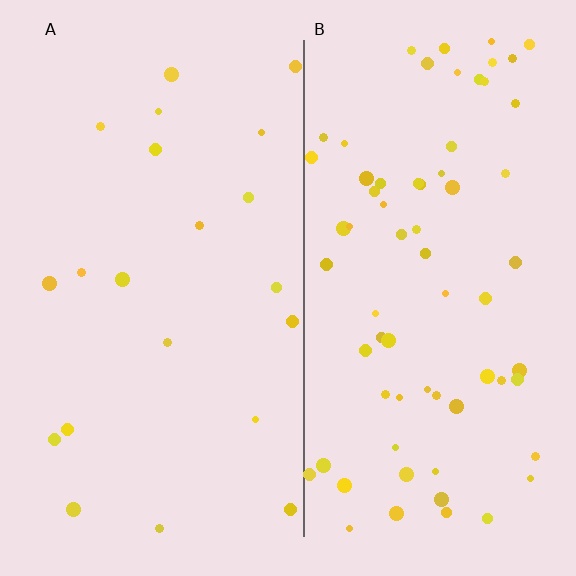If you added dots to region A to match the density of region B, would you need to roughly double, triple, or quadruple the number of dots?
Approximately triple.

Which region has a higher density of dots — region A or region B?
B (the right).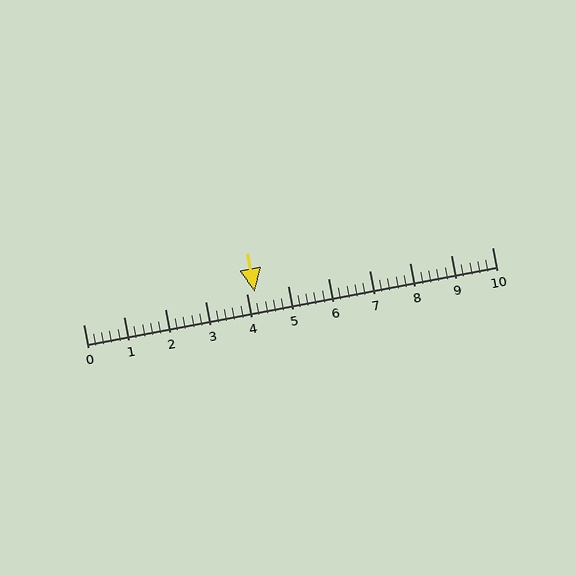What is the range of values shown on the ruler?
The ruler shows values from 0 to 10.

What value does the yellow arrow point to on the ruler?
The yellow arrow points to approximately 4.2.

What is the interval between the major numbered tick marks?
The major tick marks are spaced 1 units apart.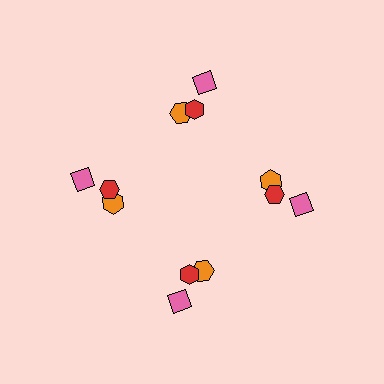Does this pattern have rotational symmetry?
Yes, this pattern has 4-fold rotational symmetry. It looks the same after rotating 90 degrees around the center.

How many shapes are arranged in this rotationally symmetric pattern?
There are 12 shapes, arranged in 4 groups of 3.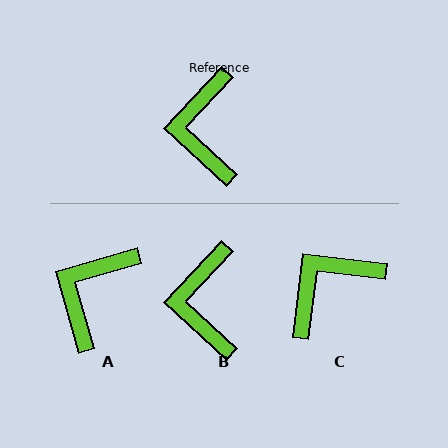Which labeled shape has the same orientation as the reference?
B.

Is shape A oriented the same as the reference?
No, it is off by about 31 degrees.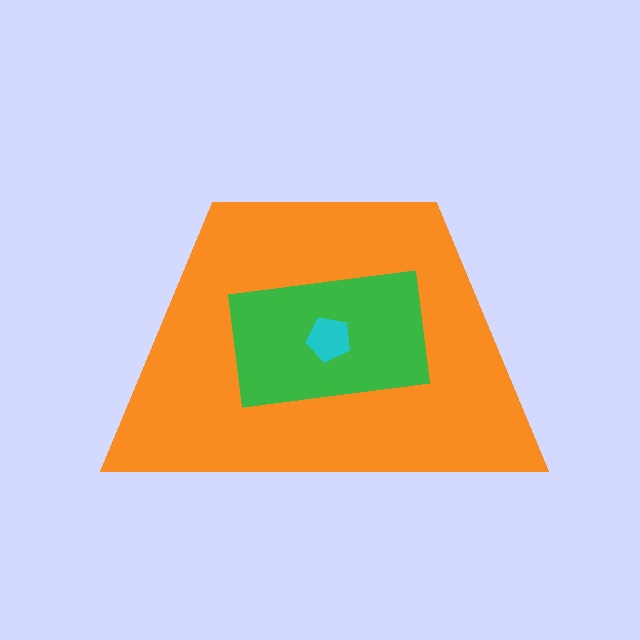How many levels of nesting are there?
3.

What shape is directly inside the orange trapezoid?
The green rectangle.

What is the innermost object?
The cyan pentagon.